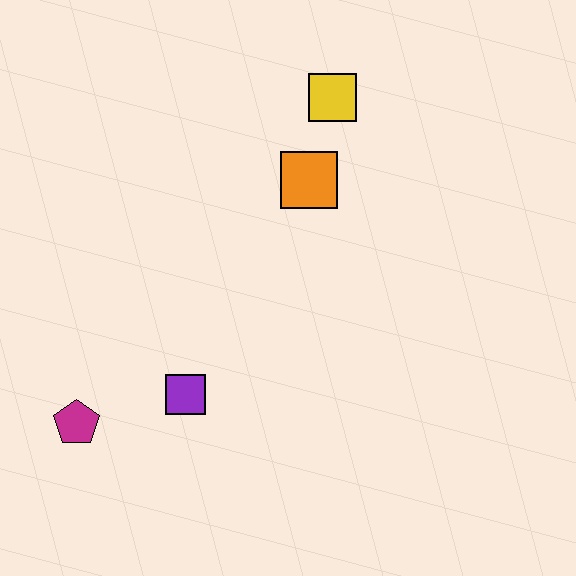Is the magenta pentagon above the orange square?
No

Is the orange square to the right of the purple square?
Yes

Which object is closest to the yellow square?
The orange square is closest to the yellow square.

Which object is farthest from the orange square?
The magenta pentagon is farthest from the orange square.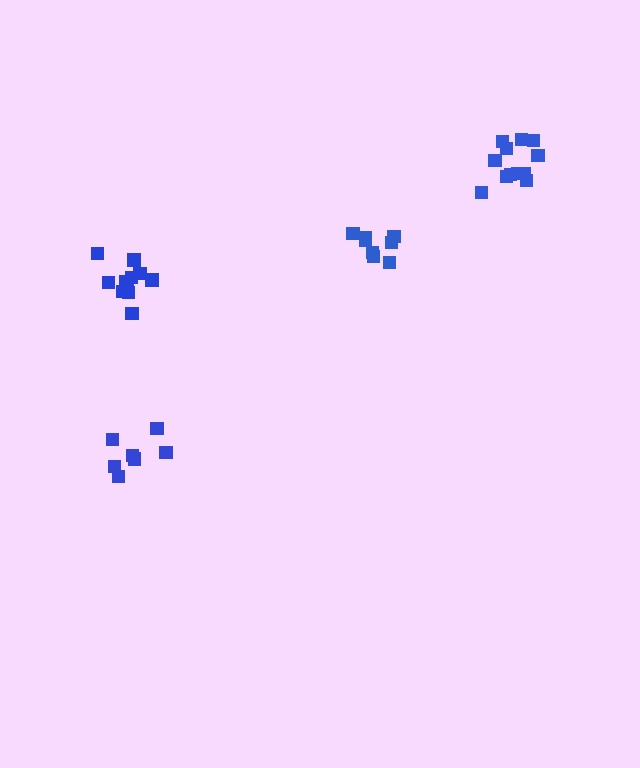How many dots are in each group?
Group 1: 12 dots, Group 2: 8 dots, Group 3: 7 dots, Group 4: 12 dots (39 total).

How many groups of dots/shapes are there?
There are 4 groups.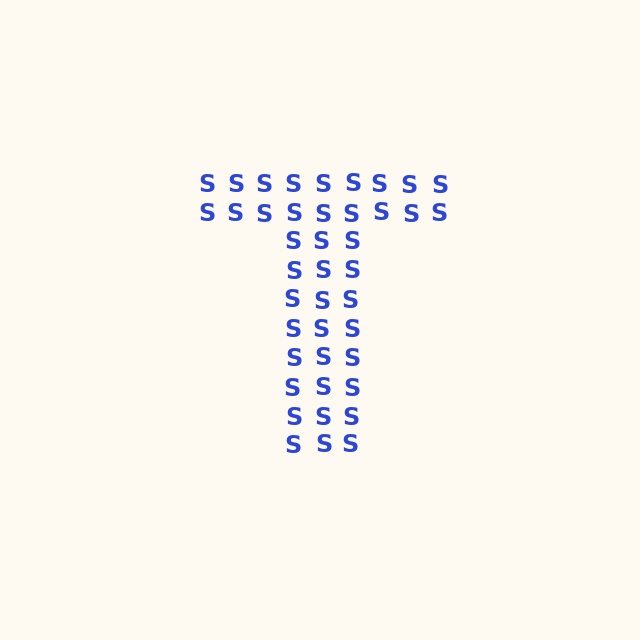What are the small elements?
The small elements are letter S's.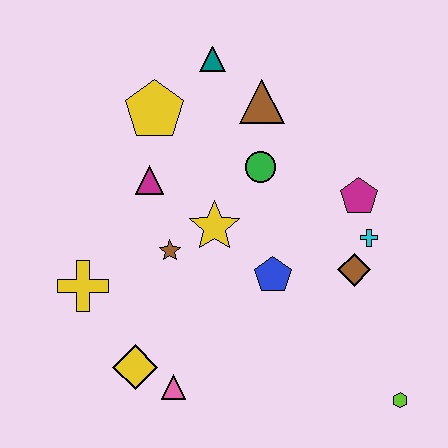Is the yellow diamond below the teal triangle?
Yes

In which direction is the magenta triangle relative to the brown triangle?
The magenta triangle is to the left of the brown triangle.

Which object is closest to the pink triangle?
The yellow diamond is closest to the pink triangle.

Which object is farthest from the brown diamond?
The yellow cross is farthest from the brown diamond.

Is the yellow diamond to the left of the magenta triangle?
Yes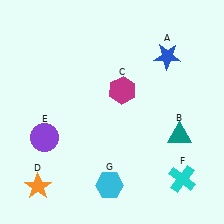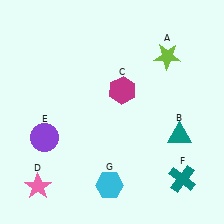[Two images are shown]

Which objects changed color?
A changed from blue to lime. D changed from orange to pink. F changed from cyan to teal.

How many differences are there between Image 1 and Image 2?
There are 3 differences between the two images.